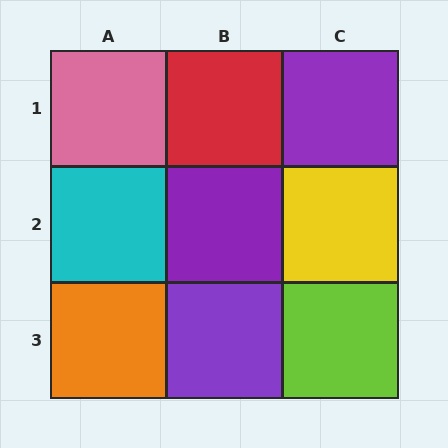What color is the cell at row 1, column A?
Pink.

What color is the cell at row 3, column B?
Purple.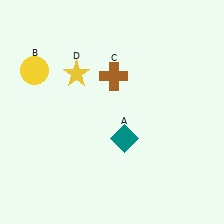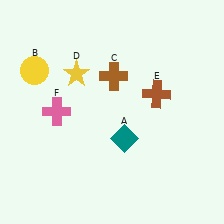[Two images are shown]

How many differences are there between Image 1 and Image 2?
There are 2 differences between the two images.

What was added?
A brown cross (E), a pink cross (F) were added in Image 2.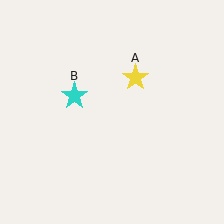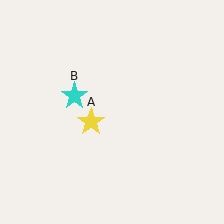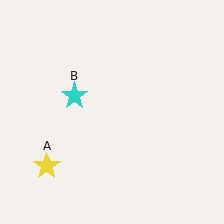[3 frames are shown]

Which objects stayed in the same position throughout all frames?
Cyan star (object B) remained stationary.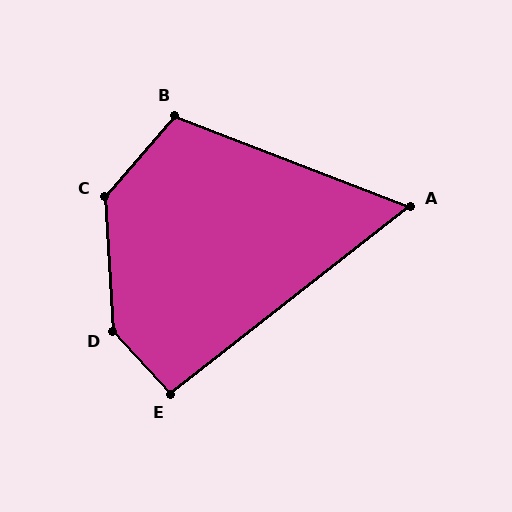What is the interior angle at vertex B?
Approximately 110 degrees (obtuse).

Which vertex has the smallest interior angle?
A, at approximately 59 degrees.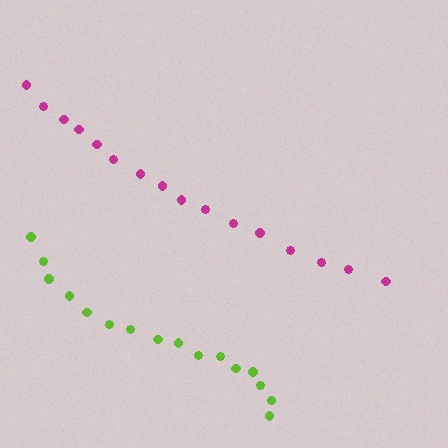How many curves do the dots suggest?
There are 2 distinct paths.